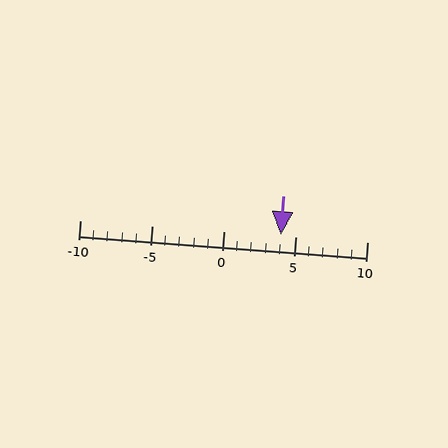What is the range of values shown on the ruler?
The ruler shows values from -10 to 10.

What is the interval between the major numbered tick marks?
The major tick marks are spaced 5 units apart.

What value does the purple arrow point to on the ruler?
The purple arrow points to approximately 4.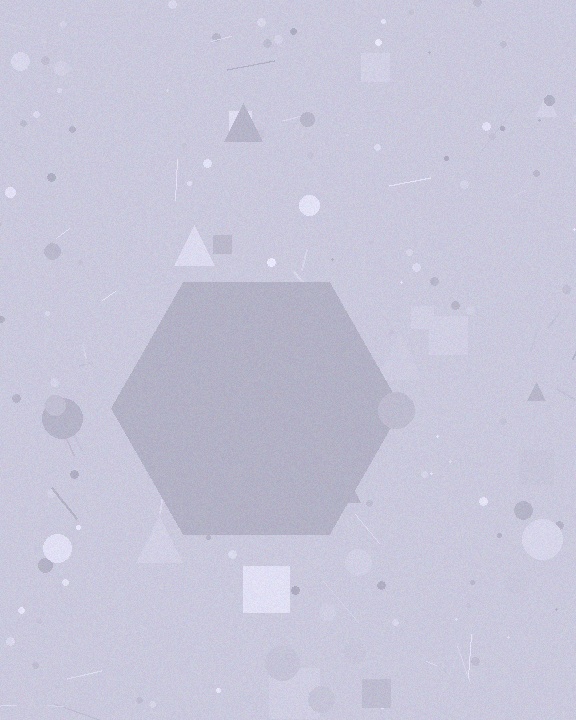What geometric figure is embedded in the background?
A hexagon is embedded in the background.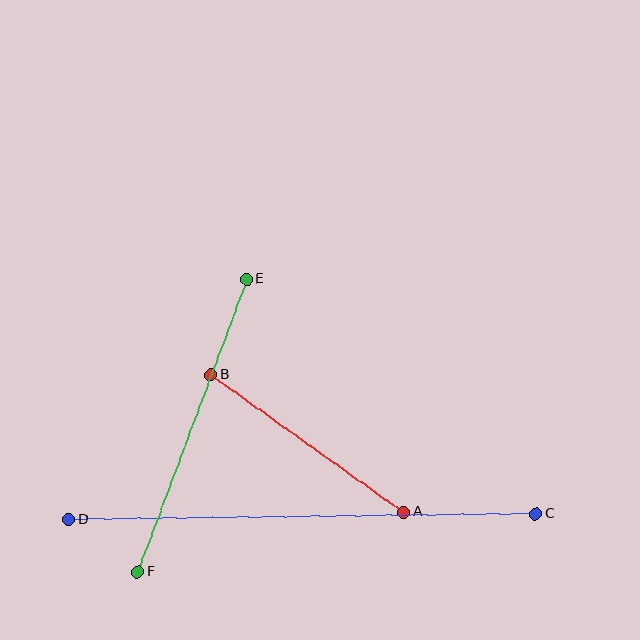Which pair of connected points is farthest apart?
Points C and D are farthest apart.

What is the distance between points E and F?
The distance is approximately 312 pixels.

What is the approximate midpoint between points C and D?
The midpoint is at approximately (302, 517) pixels.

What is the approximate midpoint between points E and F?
The midpoint is at approximately (192, 426) pixels.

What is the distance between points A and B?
The distance is approximately 237 pixels.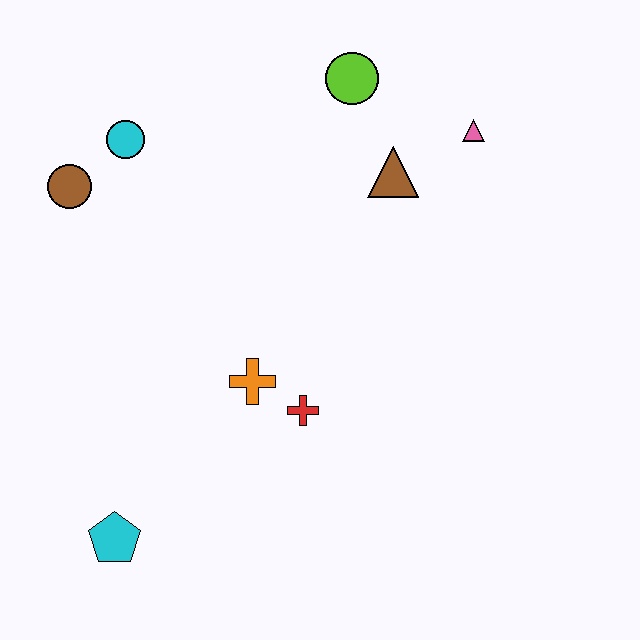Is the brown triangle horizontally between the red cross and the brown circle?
No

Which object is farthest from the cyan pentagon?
The pink triangle is farthest from the cyan pentagon.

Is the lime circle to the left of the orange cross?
No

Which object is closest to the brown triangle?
The pink triangle is closest to the brown triangle.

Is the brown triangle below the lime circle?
Yes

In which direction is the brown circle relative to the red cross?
The brown circle is to the left of the red cross.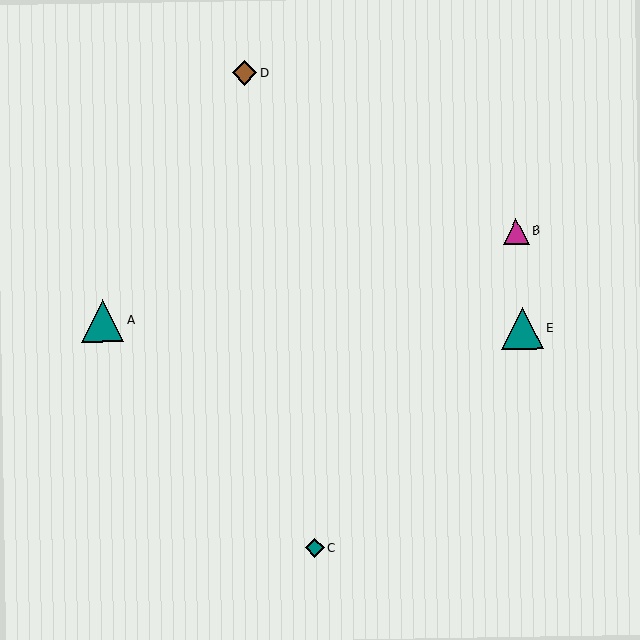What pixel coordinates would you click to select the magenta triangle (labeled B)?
Click at (516, 231) to select the magenta triangle B.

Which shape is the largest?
The teal triangle (labeled A) is the largest.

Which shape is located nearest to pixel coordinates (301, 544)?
The teal diamond (labeled C) at (315, 548) is nearest to that location.